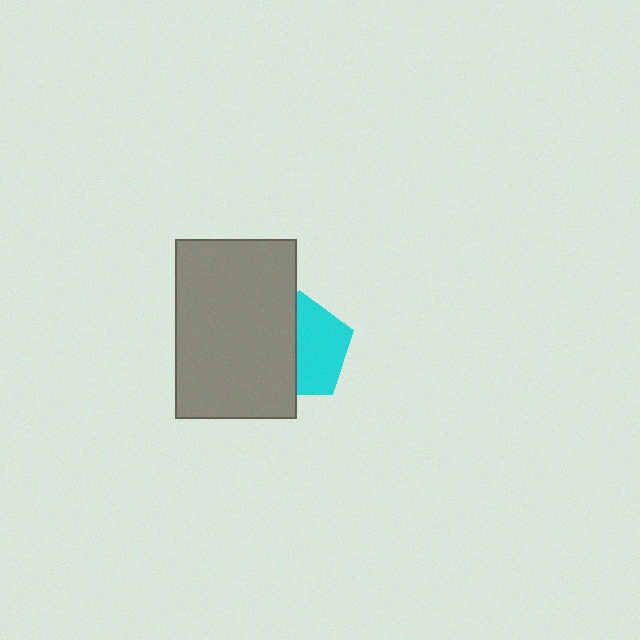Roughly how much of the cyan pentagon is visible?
About half of it is visible (roughly 52%).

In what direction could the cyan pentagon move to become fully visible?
The cyan pentagon could move right. That would shift it out from behind the gray rectangle entirely.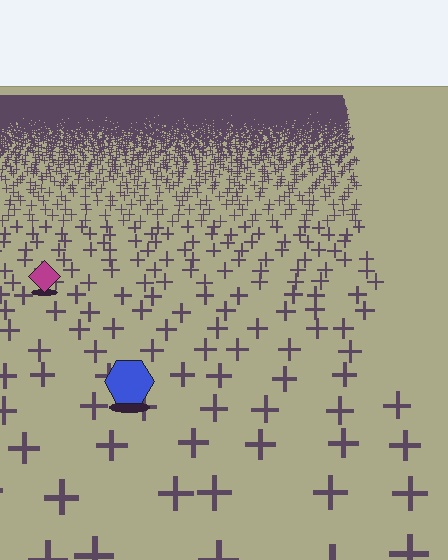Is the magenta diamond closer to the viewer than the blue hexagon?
No. The blue hexagon is closer — you can tell from the texture gradient: the ground texture is coarser near it.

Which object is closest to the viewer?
The blue hexagon is closest. The texture marks near it are larger and more spread out.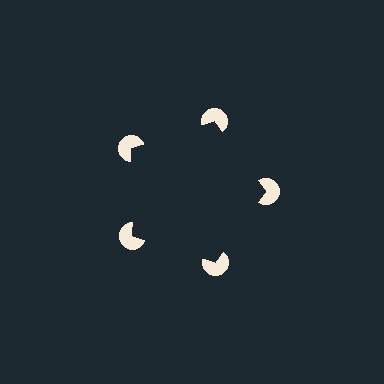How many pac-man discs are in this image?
There are 5 — one at each vertex of the illusory pentagon.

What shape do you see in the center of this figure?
An illusory pentagon — its edges are inferred from the aligned wedge cuts in the pac-man discs, not physically drawn.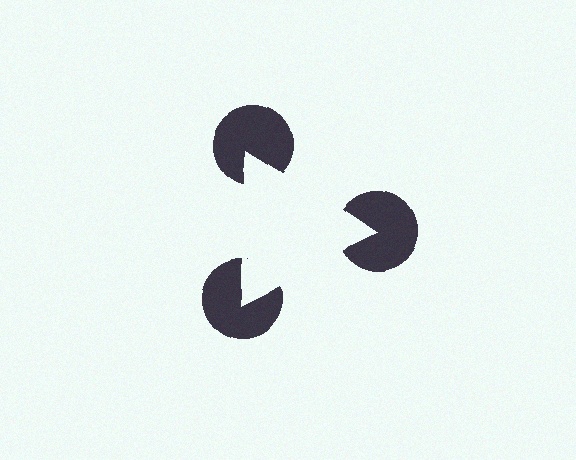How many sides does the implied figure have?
3 sides.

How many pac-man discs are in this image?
There are 3 — one at each vertex of the illusory triangle.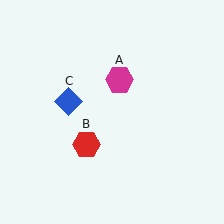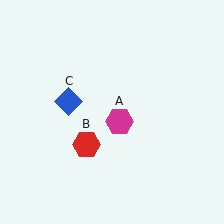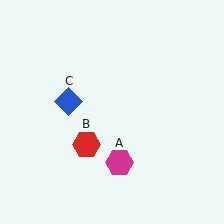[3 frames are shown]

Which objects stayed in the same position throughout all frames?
Red hexagon (object B) and blue diamond (object C) remained stationary.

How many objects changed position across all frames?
1 object changed position: magenta hexagon (object A).